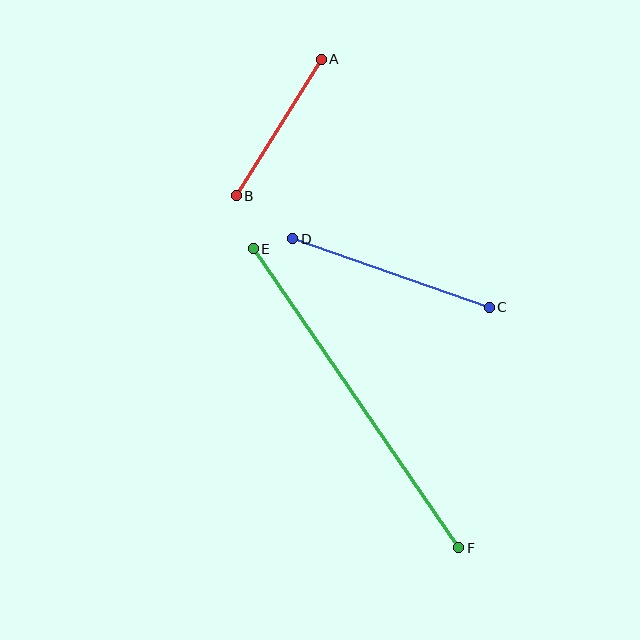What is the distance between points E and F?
The distance is approximately 363 pixels.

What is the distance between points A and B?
The distance is approximately 161 pixels.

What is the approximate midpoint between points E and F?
The midpoint is at approximately (356, 398) pixels.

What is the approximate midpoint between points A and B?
The midpoint is at approximately (279, 127) pixels.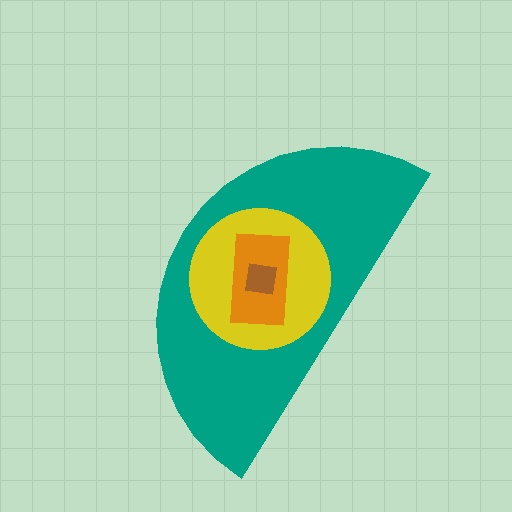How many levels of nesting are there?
4.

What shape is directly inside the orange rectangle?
The brown square.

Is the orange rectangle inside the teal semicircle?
Yes.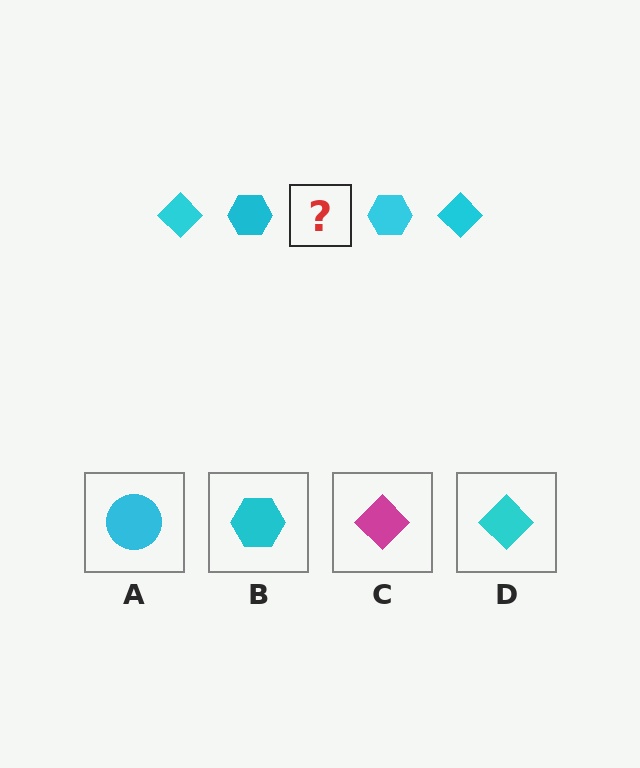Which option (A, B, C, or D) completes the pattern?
D.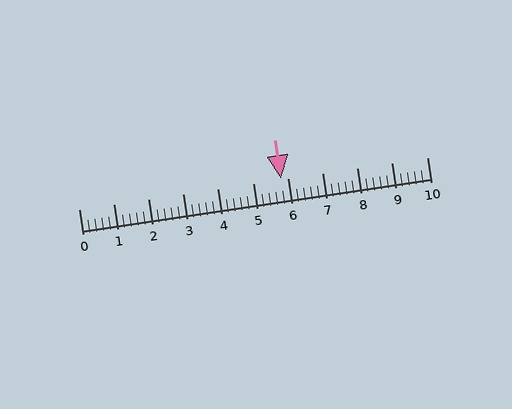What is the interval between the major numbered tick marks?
The major tick marks are spaced 1 units apart.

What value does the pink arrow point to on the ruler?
The pink arrow points to approximately 5.8.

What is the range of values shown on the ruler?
The ruler shows values from 0 to 10.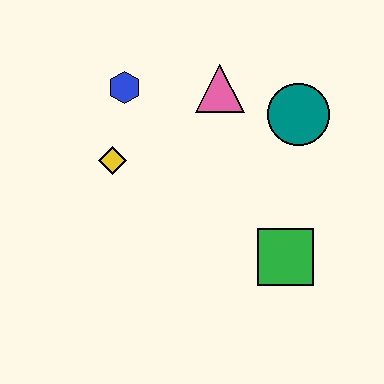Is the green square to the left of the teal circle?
Yes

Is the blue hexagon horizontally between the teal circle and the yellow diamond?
Yes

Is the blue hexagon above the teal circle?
Yes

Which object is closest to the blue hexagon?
The yellow diamond is closest to the blue hexagon.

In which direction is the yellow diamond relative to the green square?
The yellow diamond is to the left of the green square.